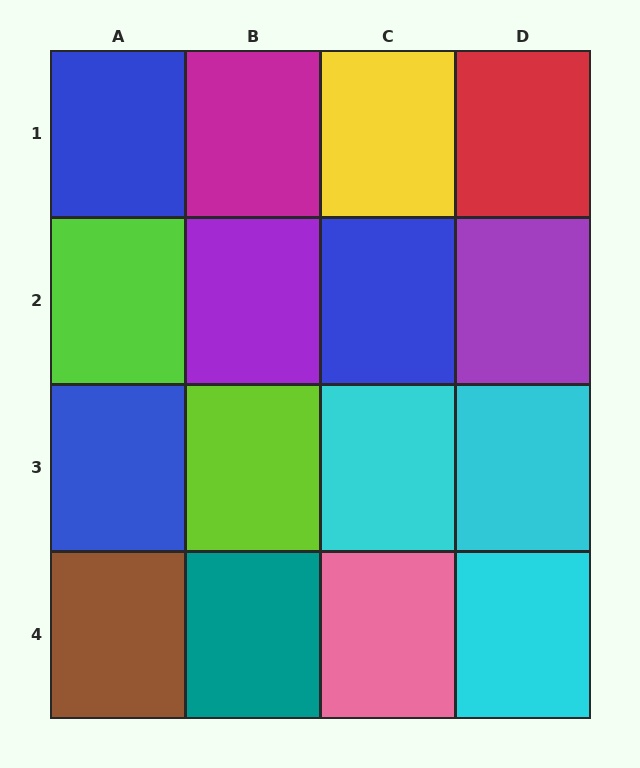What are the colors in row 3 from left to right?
Blue, lime, cyan, cyan.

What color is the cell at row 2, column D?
Purple.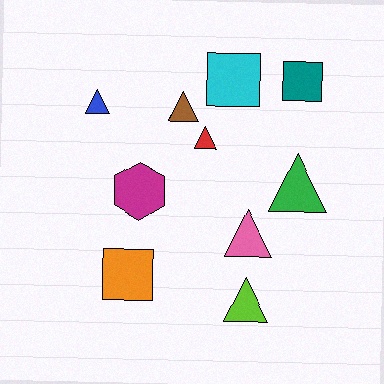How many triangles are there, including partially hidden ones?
There are 6 triangles.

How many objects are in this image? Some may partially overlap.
There are 10 objects.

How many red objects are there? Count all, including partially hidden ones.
There is 1 red object.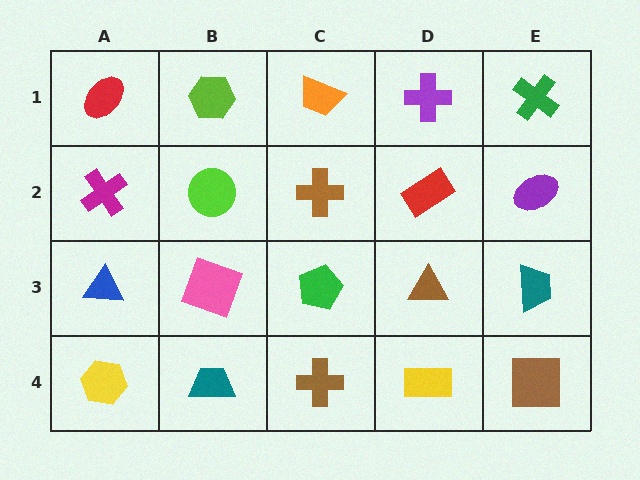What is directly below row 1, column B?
A lime circle.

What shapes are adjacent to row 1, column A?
A magenta cross (row 2, column A), a lime hexagon (row 1, column B).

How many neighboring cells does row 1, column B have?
3.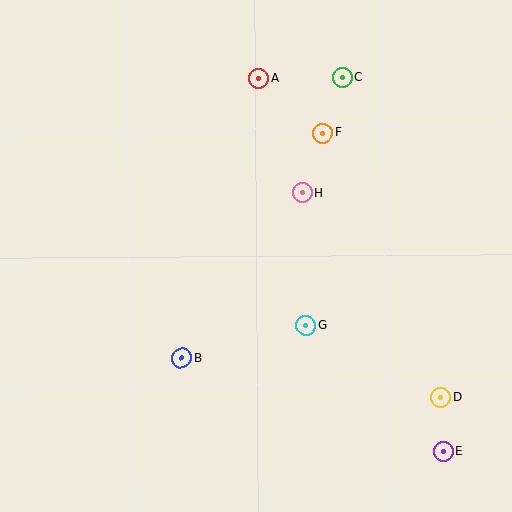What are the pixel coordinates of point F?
Point F is at (323, 133).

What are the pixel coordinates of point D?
Point D is at (441, 397).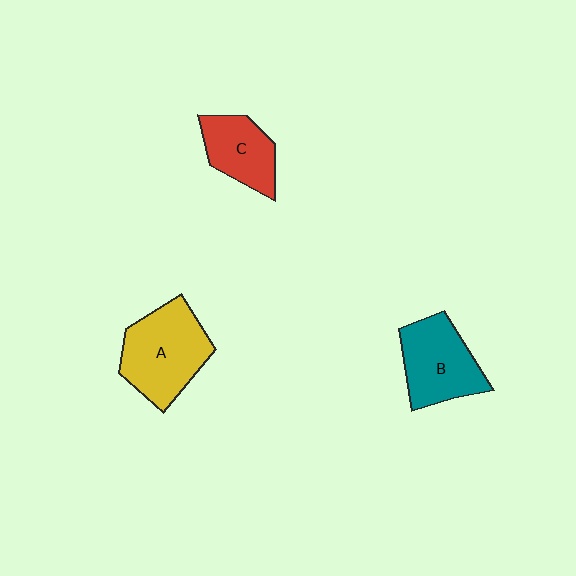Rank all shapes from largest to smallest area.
From largest to smallest: A (yellow), B (teal), C (red).